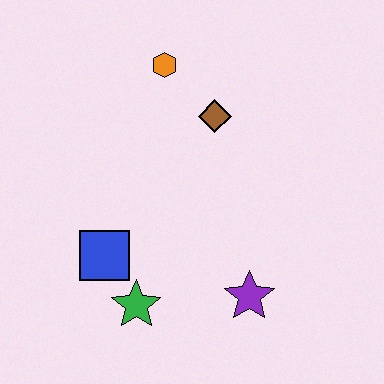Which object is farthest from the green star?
The orange hexagon is farthest from the green star.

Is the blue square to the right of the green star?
No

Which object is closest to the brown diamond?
The orange hexagon is closest to the brown diamond.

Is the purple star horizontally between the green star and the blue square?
No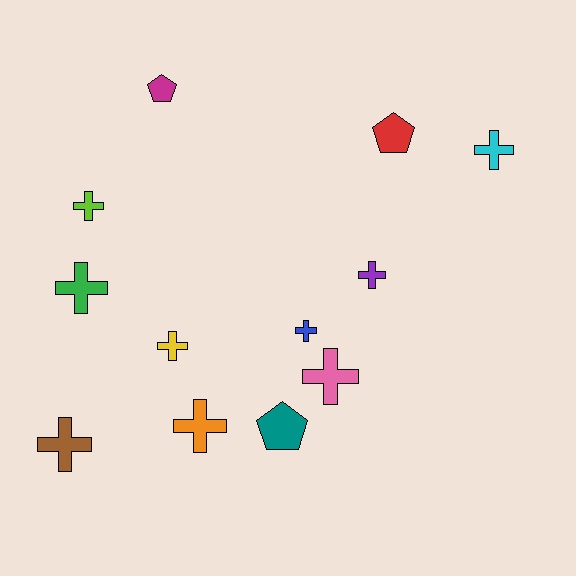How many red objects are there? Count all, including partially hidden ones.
There is 1 red object.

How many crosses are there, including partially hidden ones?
There are 9 crosses.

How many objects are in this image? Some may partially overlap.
There are 12 objects.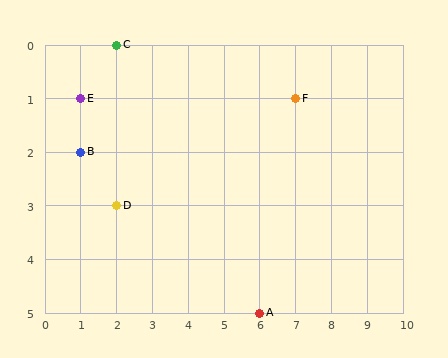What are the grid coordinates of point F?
Point F is at grid coordinates (7, 1).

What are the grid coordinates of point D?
Point D is at grid coordinates (2, 3).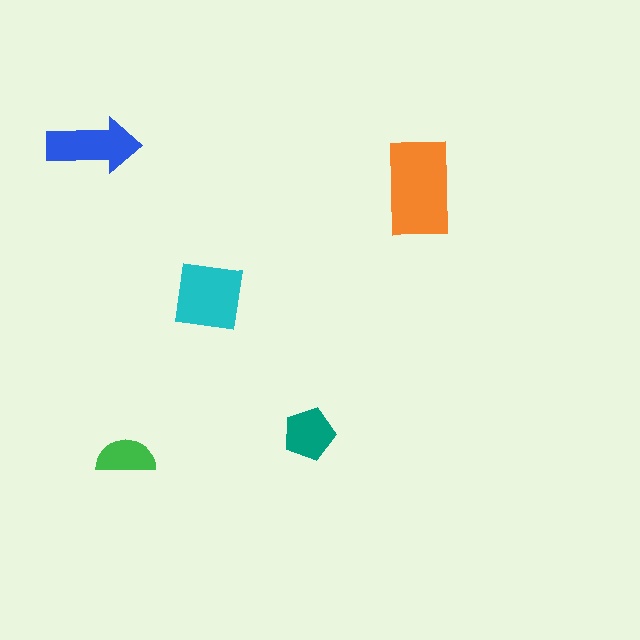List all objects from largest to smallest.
The orange rectangle, the cyan square, the blue arrow, the teal pentagon, the green semicircle.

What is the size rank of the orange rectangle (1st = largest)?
1st.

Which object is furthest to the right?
The orange rectangle is rightmost.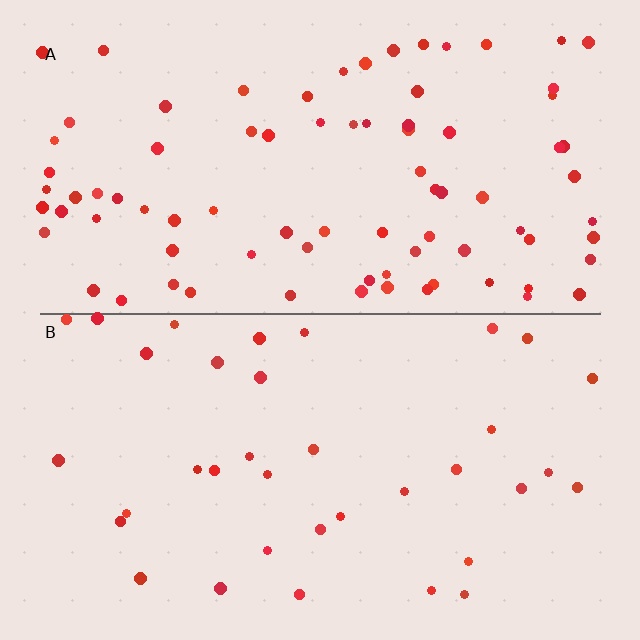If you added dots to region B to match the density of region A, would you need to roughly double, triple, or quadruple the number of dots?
Approximately double.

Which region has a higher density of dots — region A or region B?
A (the top).